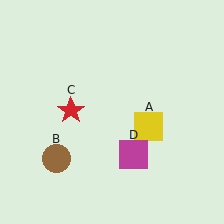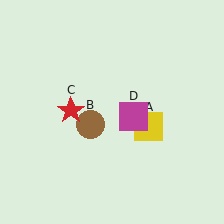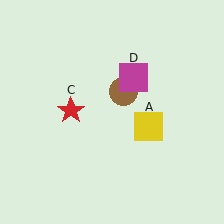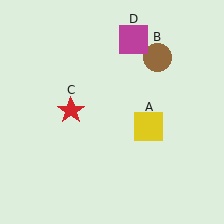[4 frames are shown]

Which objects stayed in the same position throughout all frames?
Yellow square (object A) and red star (object C) remained stationary.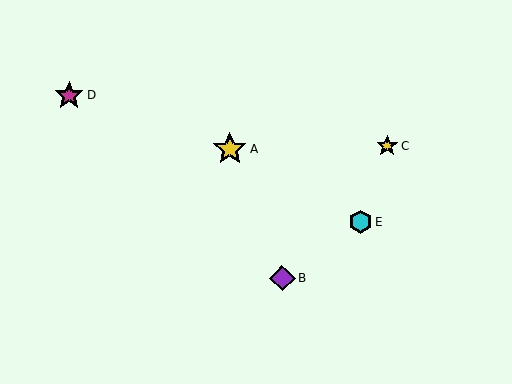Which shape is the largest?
The yellow star (labeled A) is the largest.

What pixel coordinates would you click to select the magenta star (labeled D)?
Click at (69, 96) to select the magenta star D.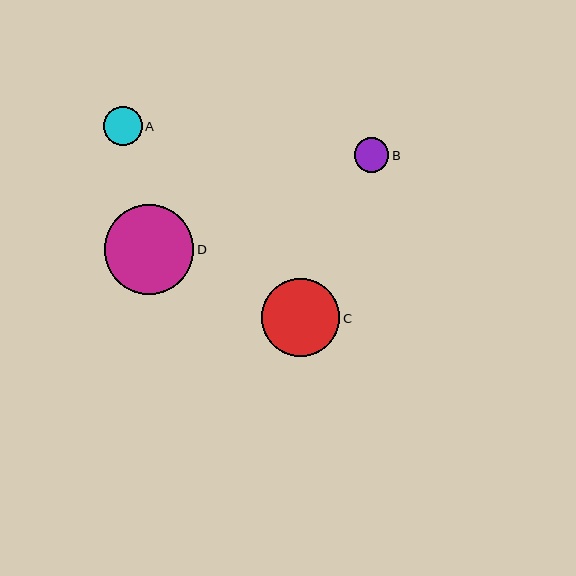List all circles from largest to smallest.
From largest to smallest: D, C, A, B.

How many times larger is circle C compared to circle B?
Circle C is approximately 2.3 times the size of circle B.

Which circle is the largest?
Circle D is the largest with a size of approximately 90 pixels.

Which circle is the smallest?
Circle B is the smallest with a size of approximately 34 pixels.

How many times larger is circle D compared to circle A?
Circle D is approximately 2.3 times the size of circle A.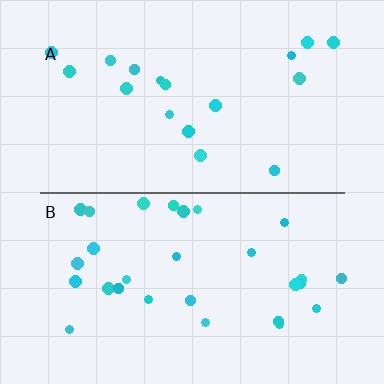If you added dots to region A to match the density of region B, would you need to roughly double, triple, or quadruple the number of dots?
Approximately double.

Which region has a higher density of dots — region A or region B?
B (the bottom).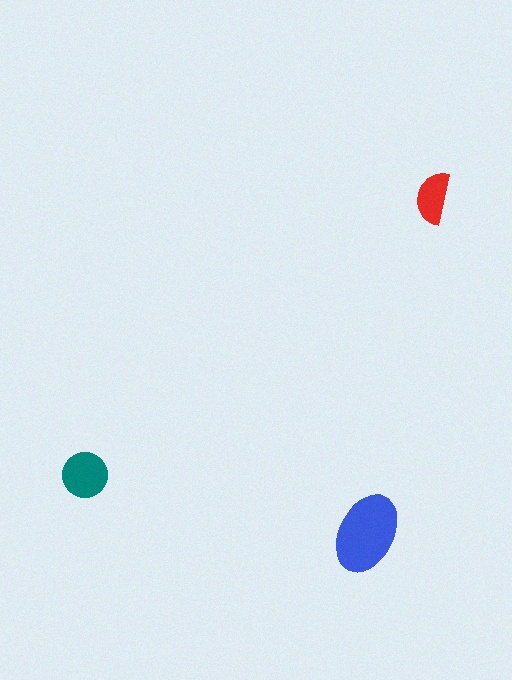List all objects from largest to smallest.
The blue ellipse, the teal circle, the red semicircle.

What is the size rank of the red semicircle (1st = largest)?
3rd.